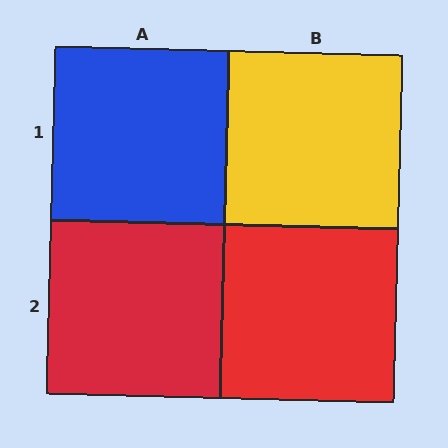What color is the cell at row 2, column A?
Red.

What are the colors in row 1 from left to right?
Blue, yellow.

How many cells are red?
2 cells are red.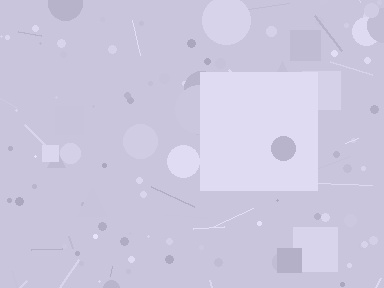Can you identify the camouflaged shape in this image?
The camouflaged shape is a square.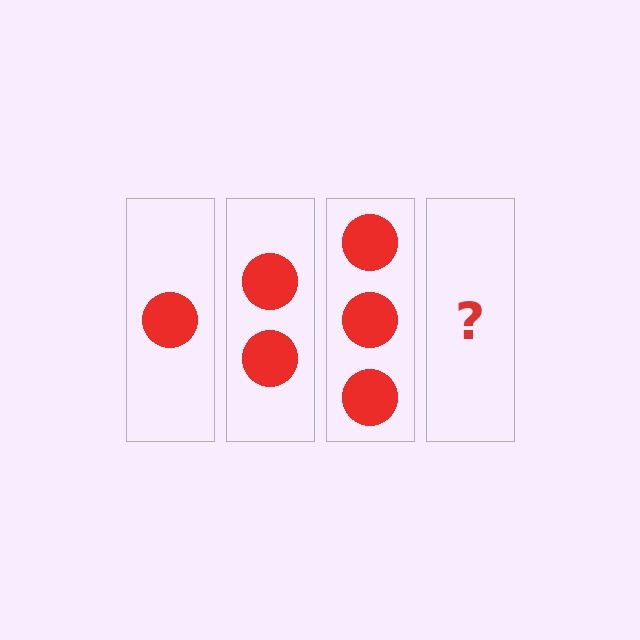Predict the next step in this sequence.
The next step is 4 circles.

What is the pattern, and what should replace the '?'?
The pattern is that each step adds one more circle. The '?' should be 4 circles.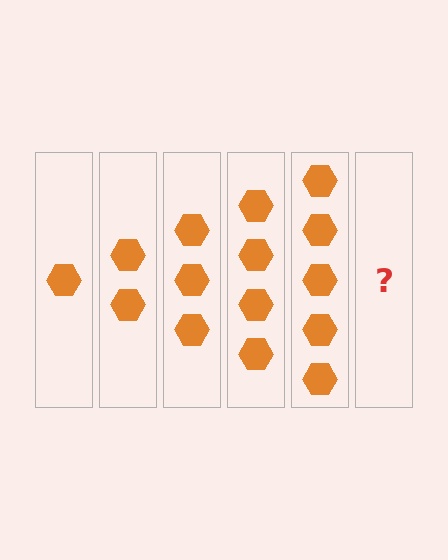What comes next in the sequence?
The next element should be 6 hexagons.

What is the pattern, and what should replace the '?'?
The pattern is that each step adds one more hexagon. The '?' should be 6 hexagons.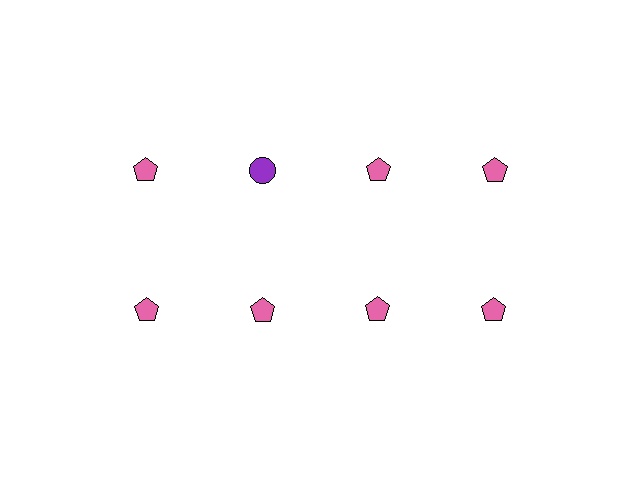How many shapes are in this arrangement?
There are 8 shapes arranged in a grid pattern.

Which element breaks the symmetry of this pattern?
The purple circle in the top row, second from left column breaks the symmetry. All other shapes are pink pentagons.